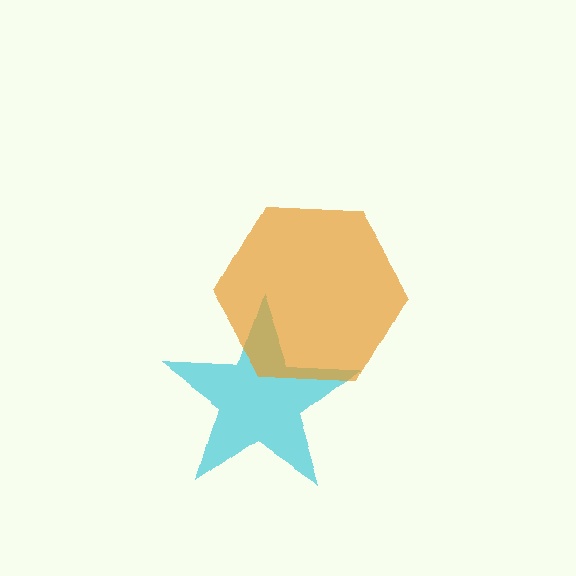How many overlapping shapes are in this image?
There are 2 overlapping shapes in the image.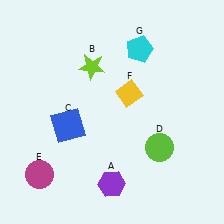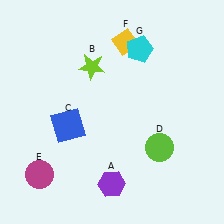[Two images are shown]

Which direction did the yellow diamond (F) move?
The yellow diamond (F) moved up.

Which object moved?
The yellow diamond (F) moved up.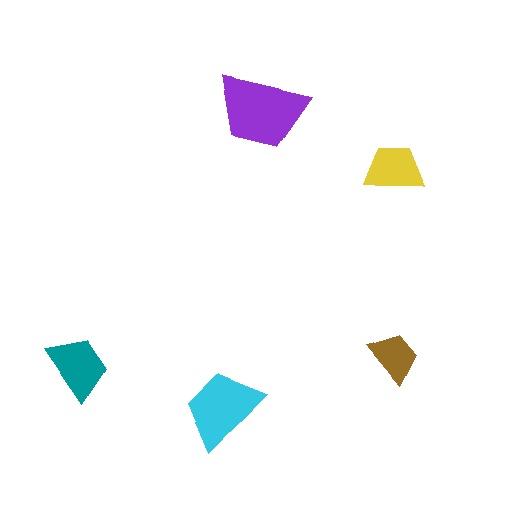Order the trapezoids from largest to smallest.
the purple one, the cyan one, the teal one, the yellow one, the brown one.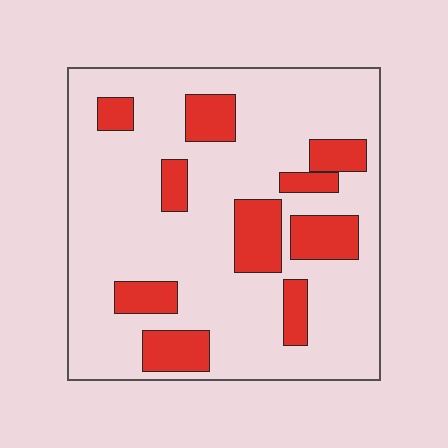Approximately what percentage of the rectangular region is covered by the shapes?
Approximately 20%.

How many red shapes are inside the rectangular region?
10.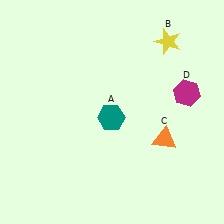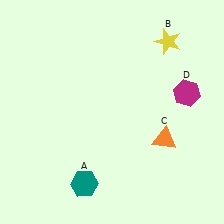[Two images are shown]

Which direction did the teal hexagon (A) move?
The teal hexagon (A) moved down.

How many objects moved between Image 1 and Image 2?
1 object moved between the two images.